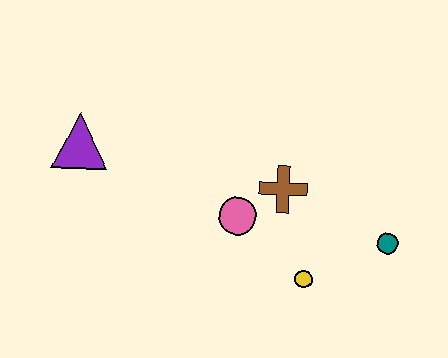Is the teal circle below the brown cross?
Yes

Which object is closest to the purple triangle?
The pink circle is closest to the purple triangle.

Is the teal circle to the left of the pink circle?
No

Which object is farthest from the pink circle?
The purple triangle is farthest from the pink circle.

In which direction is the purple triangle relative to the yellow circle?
The purple triangle is to the left of the yellow circle.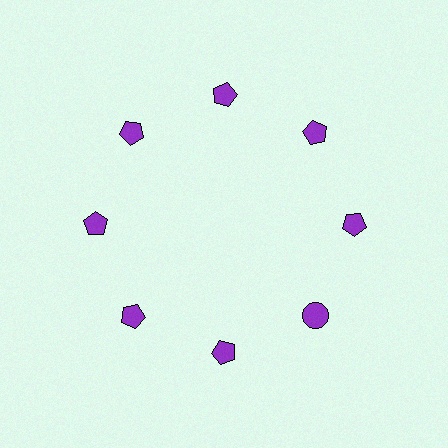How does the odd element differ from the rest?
It has a different shape: circle instead of pentagon.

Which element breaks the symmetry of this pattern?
The purple circle at roughly the 4 o'clock position breaks the symmetry. All other shapes are purple pentagons.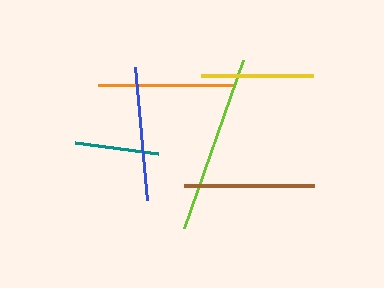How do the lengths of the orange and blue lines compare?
The orange and blue lines are approximately the same length.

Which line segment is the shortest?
The teal line is the shortest at approximately 84 pixels.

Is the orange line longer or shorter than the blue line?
The orange line is longer than the blue line.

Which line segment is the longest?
The lime line is the longest at approximately 178 pixels.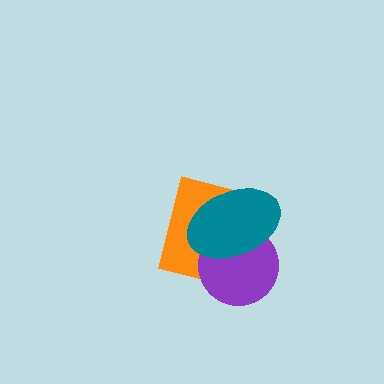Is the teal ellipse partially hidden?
No, no other shape covers it.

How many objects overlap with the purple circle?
2 objects overlap with the purple circle.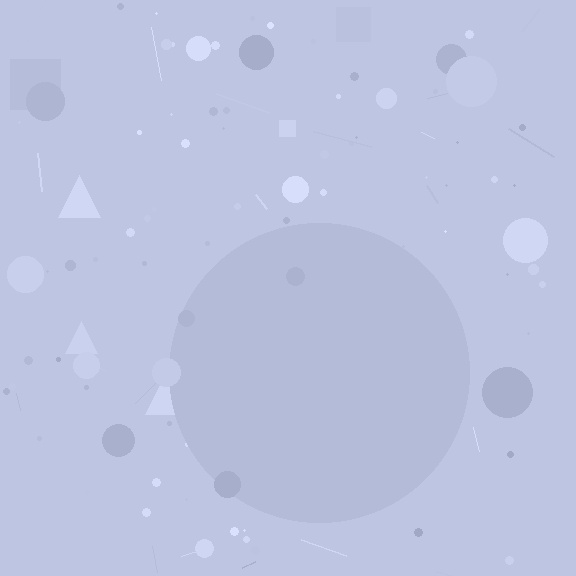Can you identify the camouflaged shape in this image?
The camouflaged shape is a circle.